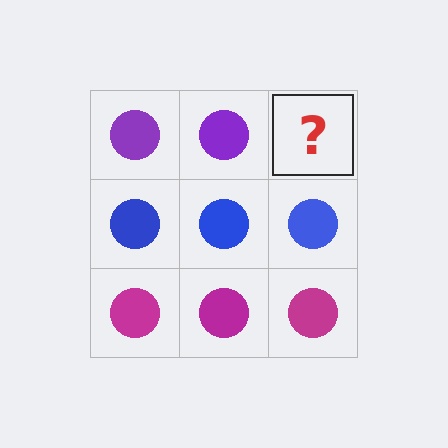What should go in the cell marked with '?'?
The missing cell should contain a purple circle.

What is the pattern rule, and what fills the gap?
The rule is that each row has a consistent color. The gap should be filled with a purple circle.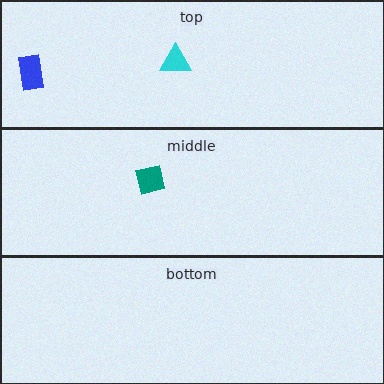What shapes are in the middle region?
The teal square.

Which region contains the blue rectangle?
The top region.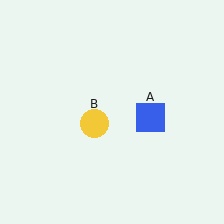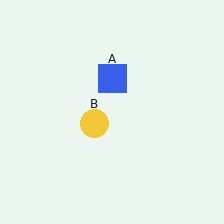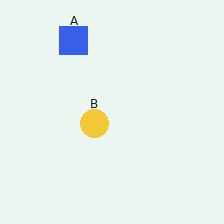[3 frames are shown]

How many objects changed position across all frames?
1 object changed position: blue square (object A).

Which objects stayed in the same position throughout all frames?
Yellow circle (object B) remained stationary.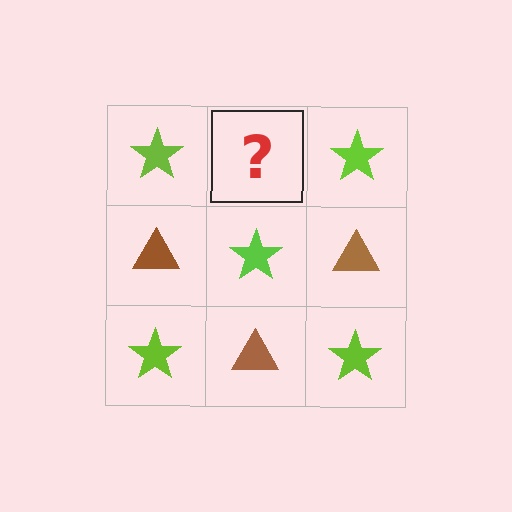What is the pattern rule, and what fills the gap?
The rule is that it alternates lime star and brown triangle in a checkerboard pattern. The gap should be filled with a brown triangle.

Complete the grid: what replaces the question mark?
The question mark should be replaced with a brown triangle.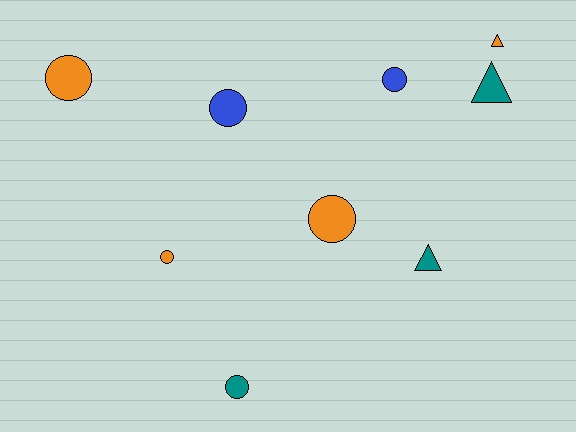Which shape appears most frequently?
Circle, with 6 objects.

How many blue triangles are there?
There are no blue triangles.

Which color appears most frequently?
Orange, with 4 objects.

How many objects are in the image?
There are 9 objects.